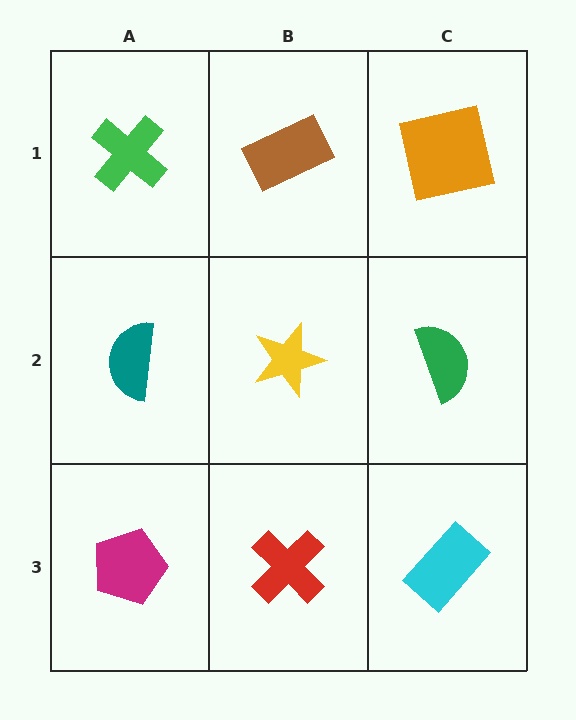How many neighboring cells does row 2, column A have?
3.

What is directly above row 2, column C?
An orange square.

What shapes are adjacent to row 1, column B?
A yellow star (row 2, column B), a green cross (row 1, column A), an orange square (row 1, column C).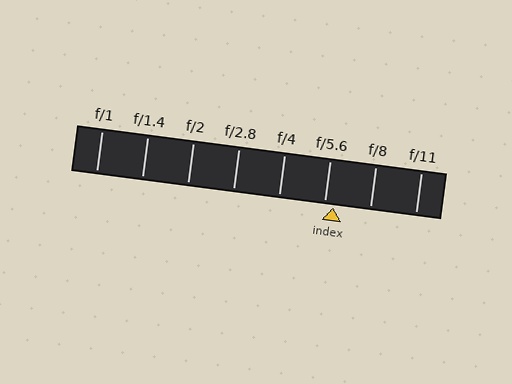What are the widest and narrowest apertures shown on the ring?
The widest aperture shown is f/1 and the narrowest is f/11.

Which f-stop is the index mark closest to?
The index mark is closest to f/5.6.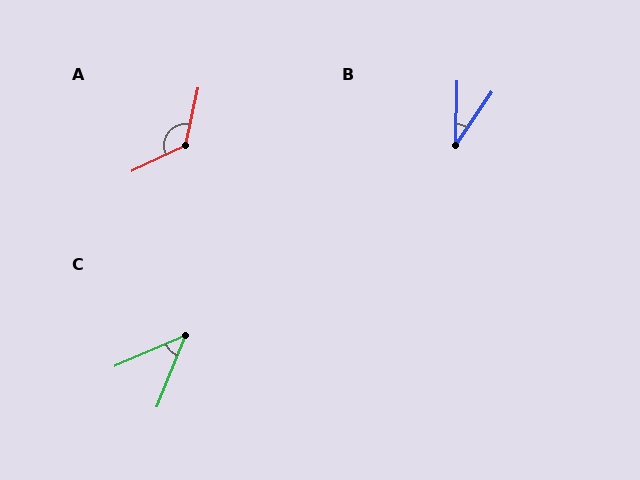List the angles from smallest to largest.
B (33°), C (45°), A (128°).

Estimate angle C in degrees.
Approximately 45 degrees.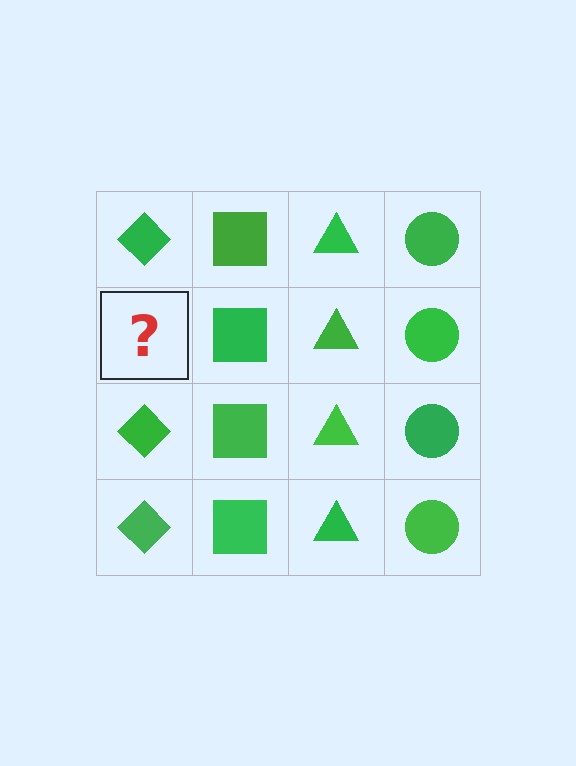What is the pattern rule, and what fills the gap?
The rule is that each column has a consistent shape. The gap should be filled with a green diamond.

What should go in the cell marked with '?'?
The missing cell should contain a green diamond.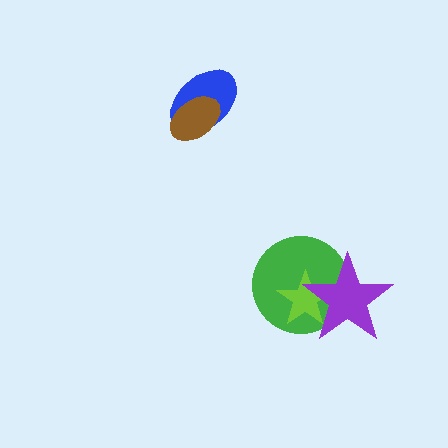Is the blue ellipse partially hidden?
Yes, it is partially covered by another shape.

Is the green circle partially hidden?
Yes, it is partially covered by another shape.